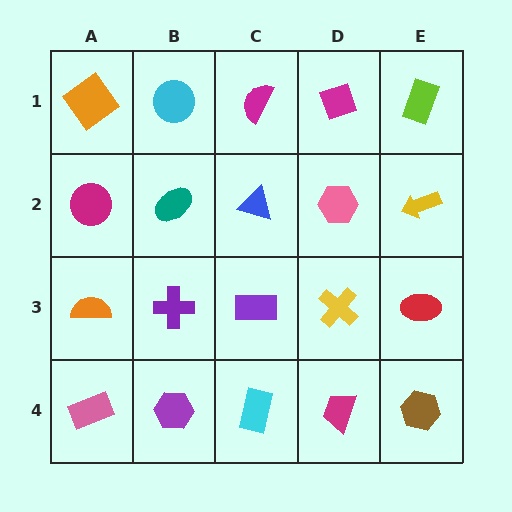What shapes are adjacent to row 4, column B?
A purple cross (row 3, column B), a pink rectangle (row 4, column A), a cyan rectangle (row 4, column C).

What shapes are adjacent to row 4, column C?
A purple rectangle (row 3, column C), a purple hexagon (row 4, column B), a magenta trapezoid (row 4, column D).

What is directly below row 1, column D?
A pink hexagon.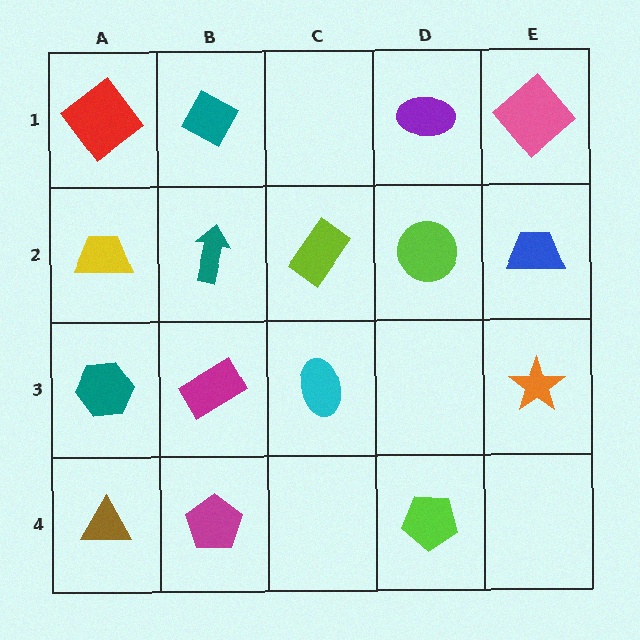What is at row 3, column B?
A magenta rectangle.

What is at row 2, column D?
A lime circle.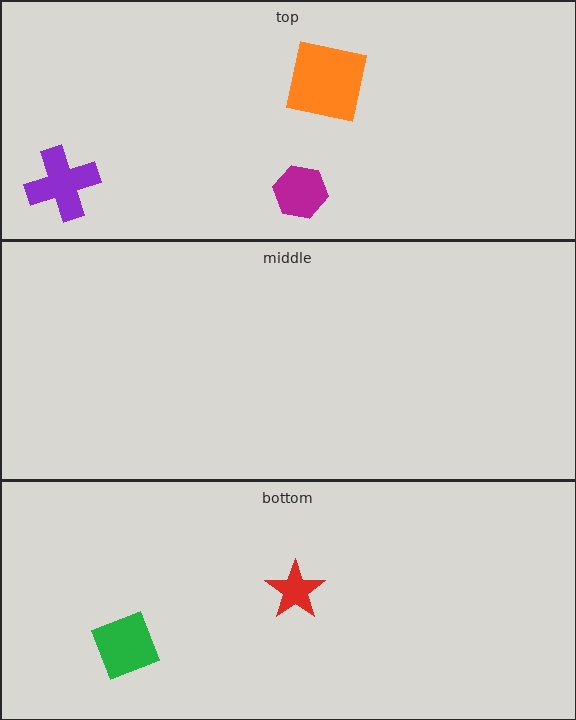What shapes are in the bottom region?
The green diamond, the red star.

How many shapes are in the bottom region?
2.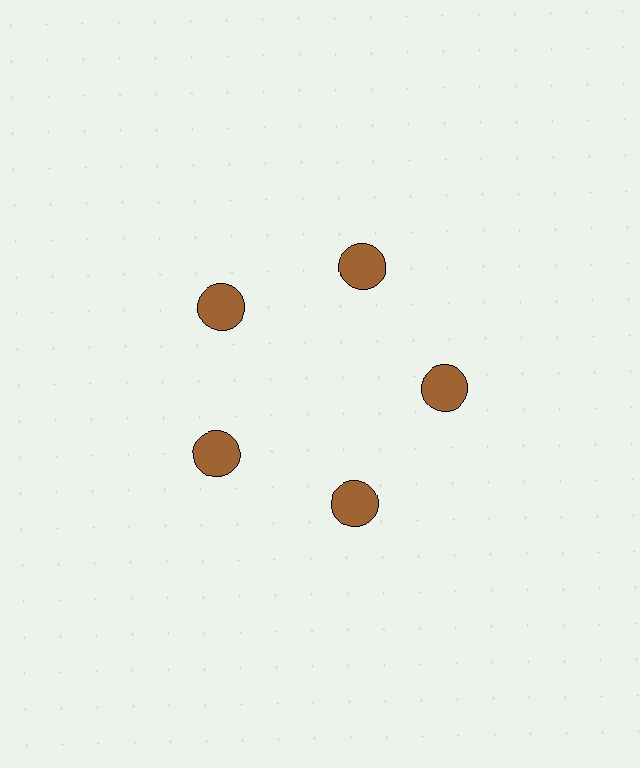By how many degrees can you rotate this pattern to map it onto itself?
The pattern maps onto itself every 72 degrees of rotation.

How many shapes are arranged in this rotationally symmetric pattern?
There are 5 shapes, arranged in 5 groups of 1.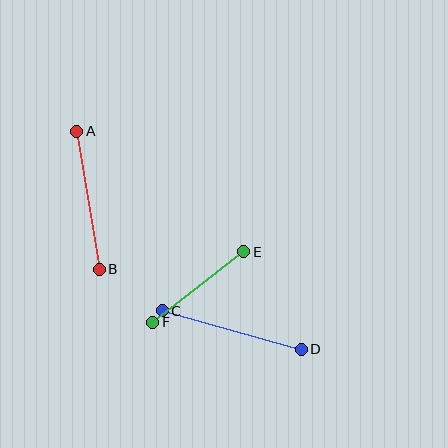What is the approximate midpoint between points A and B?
The midpoint is at approximately (88, 200) pixels.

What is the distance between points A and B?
The distance is approximately 140 pixels.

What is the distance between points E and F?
The distance is approximately 115 pixels.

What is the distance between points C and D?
The distance is approximately 144 pixels.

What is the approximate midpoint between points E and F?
The midpoint is at approximately (198, 287) pixels.